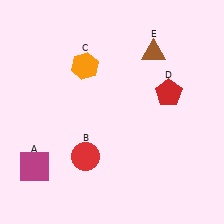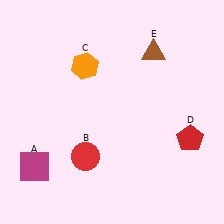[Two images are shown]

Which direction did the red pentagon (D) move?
The red pentagon (D) moved down.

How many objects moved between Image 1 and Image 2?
1 object moved between the two images.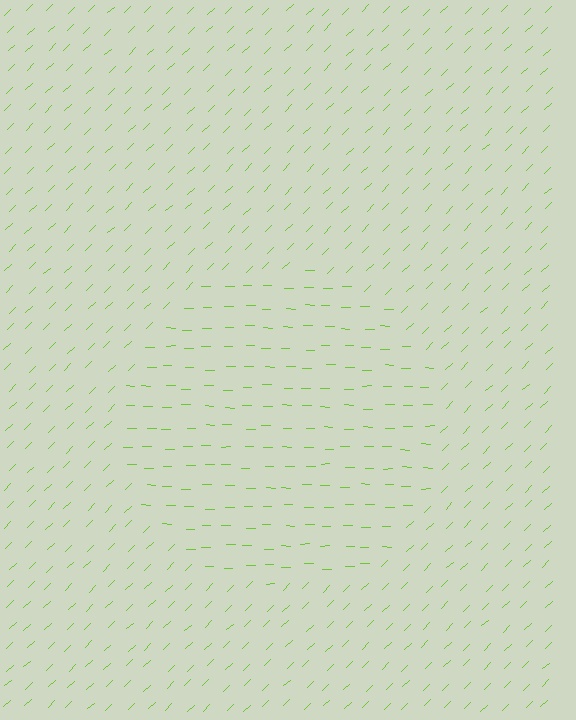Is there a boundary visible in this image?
Yes, there is a texture boundary formed by a change in line orientation.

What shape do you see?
I see a circle.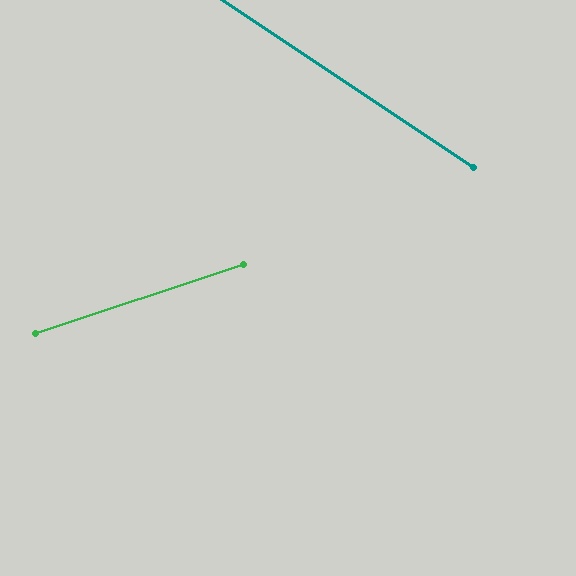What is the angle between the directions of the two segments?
Approximately 52 degrees.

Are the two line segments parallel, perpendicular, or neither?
Neither parallel nor perpendicular — they differ by about 52°.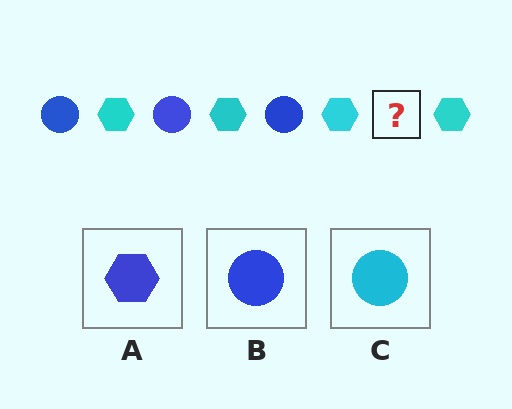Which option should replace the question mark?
Option B.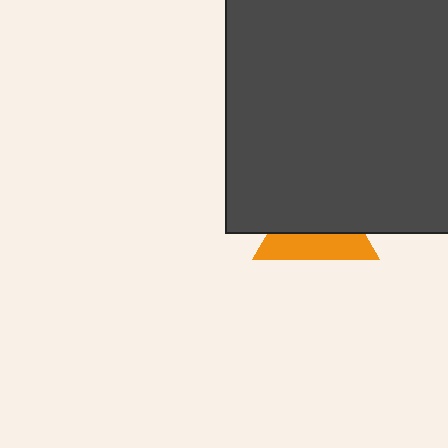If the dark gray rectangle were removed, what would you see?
You would see the complete orange triangle.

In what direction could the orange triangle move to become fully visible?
The orange triangle could move down. That would shift it out from behind the dark gray rectangle entirely.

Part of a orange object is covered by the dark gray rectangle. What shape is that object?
It is a triangle.